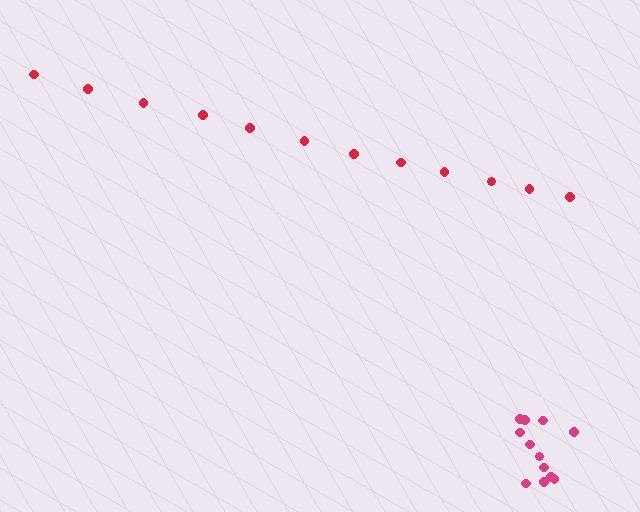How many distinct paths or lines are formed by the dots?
There are 2 distinct paths.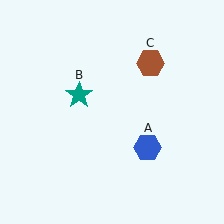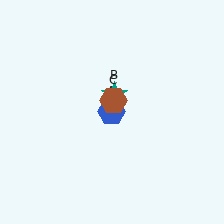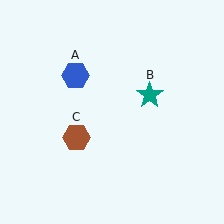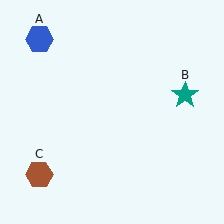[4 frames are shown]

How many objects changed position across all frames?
3 objects changed position: blue hexagon (object A), teal star (object B), brown hexagon (object C).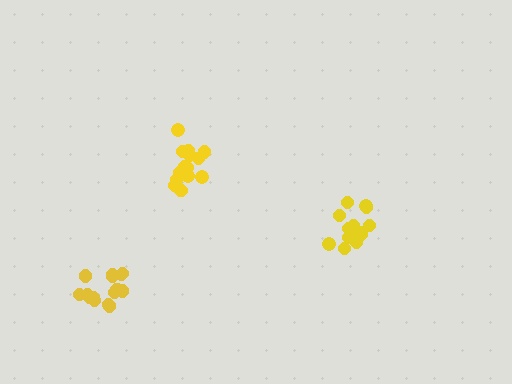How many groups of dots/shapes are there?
There are 3 groups.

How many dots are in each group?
Group 1: 14 dots, Group 2: 15 dots, Group 3: 15 dots (44 total).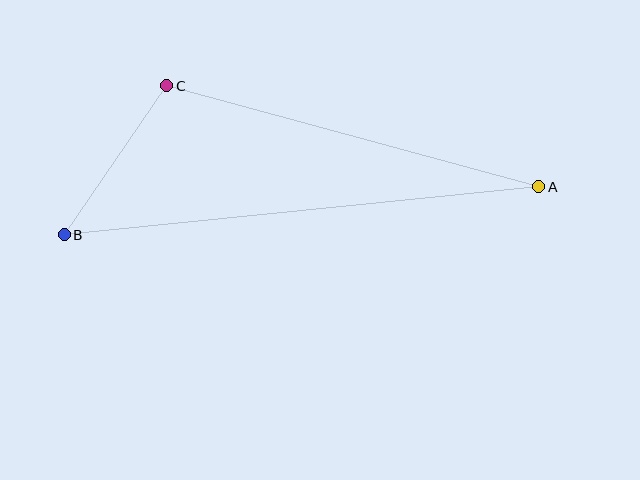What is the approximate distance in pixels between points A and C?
The distance between A and C is approximately 385 pixels.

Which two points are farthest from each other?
Points A and B are farthest from each other.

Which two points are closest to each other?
Points B and C are closest to each other.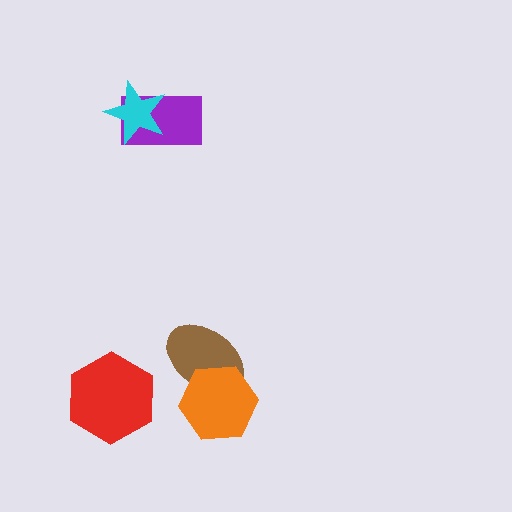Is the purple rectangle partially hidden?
Yes, it is partially covered by another shape.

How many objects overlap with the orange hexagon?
1 object overlaps with the orange hexagon.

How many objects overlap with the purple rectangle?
1 object overlaps with the purple rectangle.